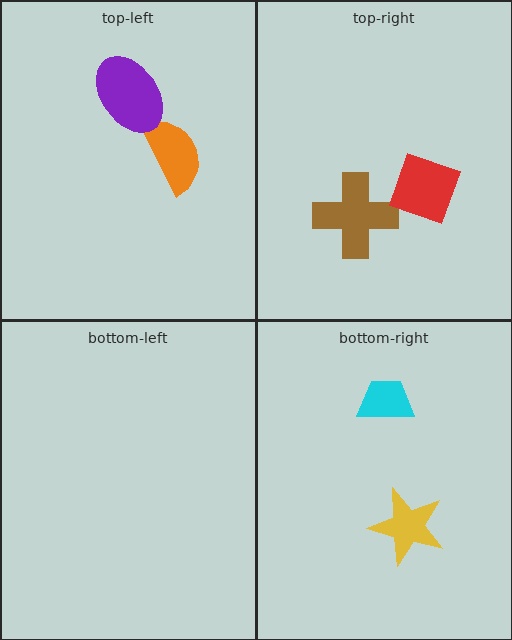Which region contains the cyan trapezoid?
The bottom-right region.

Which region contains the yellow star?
The bottom-right region.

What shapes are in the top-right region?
The brown cross, the red diamond.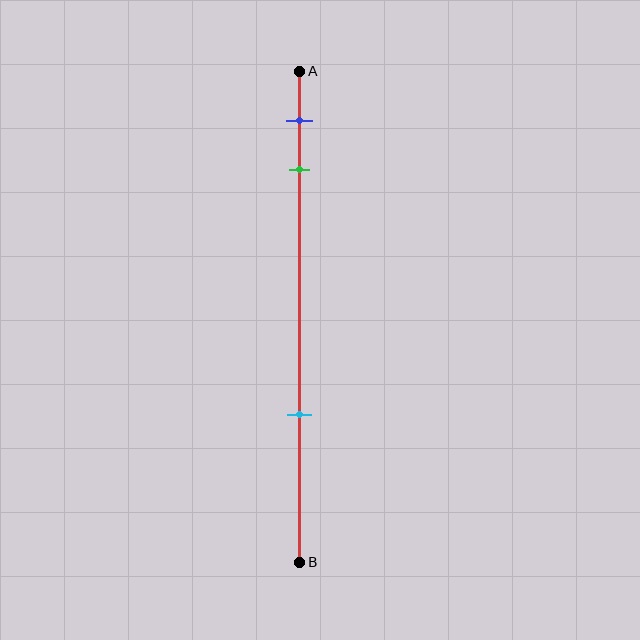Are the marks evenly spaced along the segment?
No, the marks are not evenly spaced.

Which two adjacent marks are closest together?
The blue and green marks are the closest adjacent pair.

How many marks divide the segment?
There are 3 marks dividing the segment.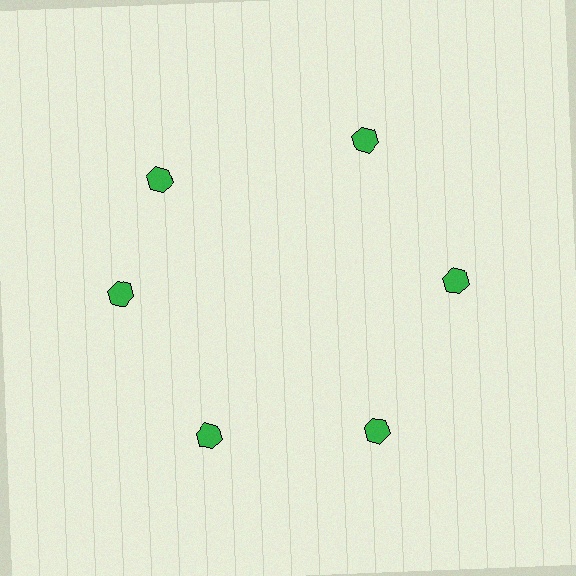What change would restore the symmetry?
The symmetry would be restored by rotating it back into even spacing with its neighbors so that all 6 hexagons sit at equal angles and equal distance from the center.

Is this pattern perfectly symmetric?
No. The 6 green hexagons are arranged in a ring, but one element near the 11 o'clock position is rotated out of alignment along the ring, breaking the 6-fold rotational symmetry.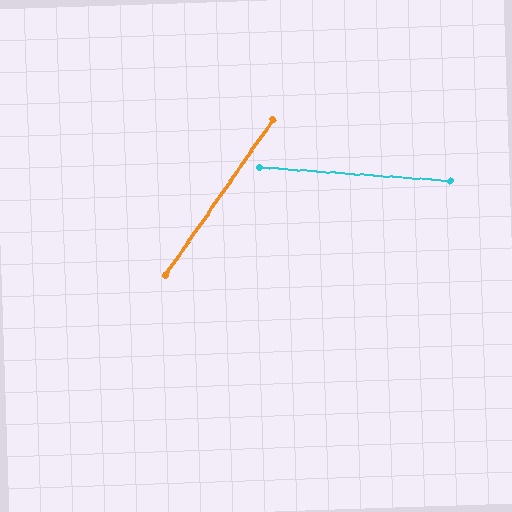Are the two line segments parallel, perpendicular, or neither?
Neither parallel nor perpendicular — they differ by about 60°.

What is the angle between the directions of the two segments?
Approximately 60 degrees.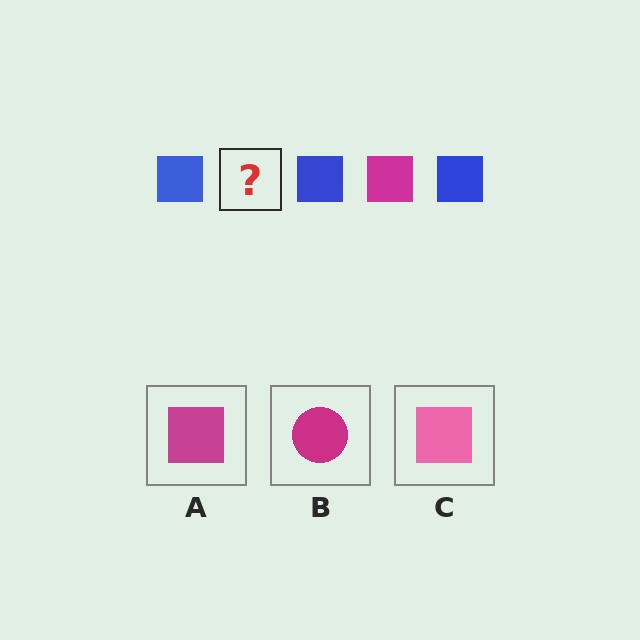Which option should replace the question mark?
Option A.